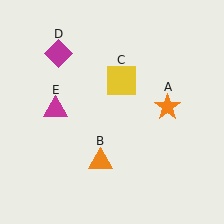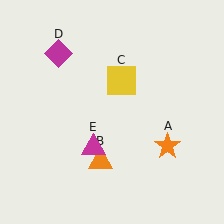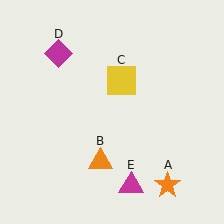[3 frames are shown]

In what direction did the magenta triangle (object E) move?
The magenta triangle (object E) moved down and to the right.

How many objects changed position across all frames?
2 objects changed position: orange star (object A), magenta triangle (object E).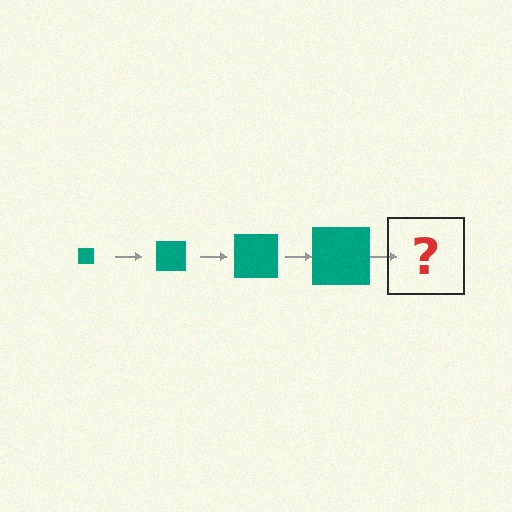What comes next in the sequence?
The next element should be a teal square, larger than the previous one.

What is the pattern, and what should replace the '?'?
The pattern is that the square gets progressively larger each step. The '?' should be a teal square, larger than the previous one.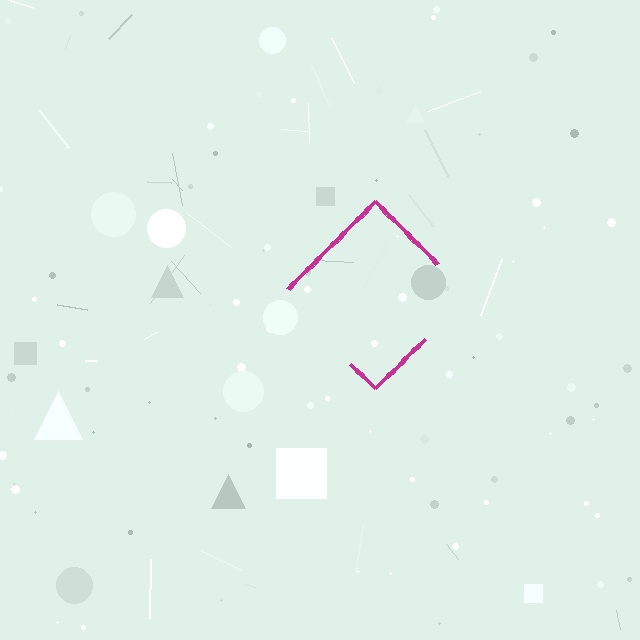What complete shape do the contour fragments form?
The contour fragments form a diamond.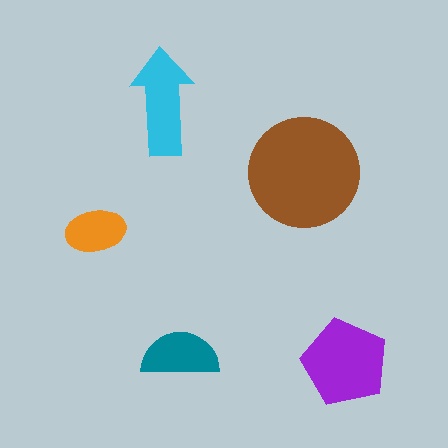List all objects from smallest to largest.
The orange ellipse, the teal semicircle, the cyan arrow, the purple pentagon, the brown circle.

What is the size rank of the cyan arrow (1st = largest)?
3rd.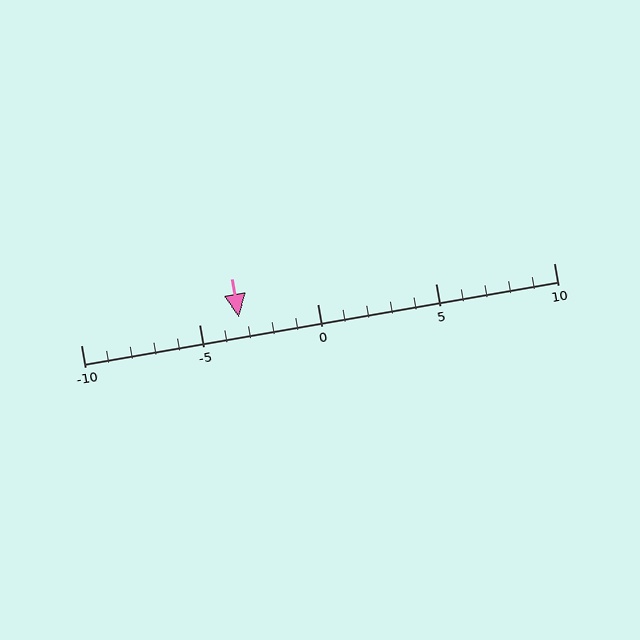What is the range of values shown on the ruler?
The ruler shows values from -10 to 10.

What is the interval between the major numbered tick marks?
The major tick marks are spaced 5 units apart.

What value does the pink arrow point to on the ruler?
The pink arrow points to approximately -3.